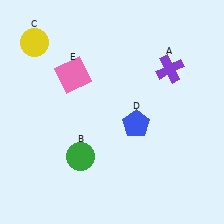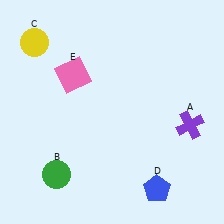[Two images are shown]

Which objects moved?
The objects that moved are: the purple cross (A), the green circle (B), the blue pentagon (D).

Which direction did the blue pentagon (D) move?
The blue pentagon (D) moved down.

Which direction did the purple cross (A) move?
The purple cross (A) moved down.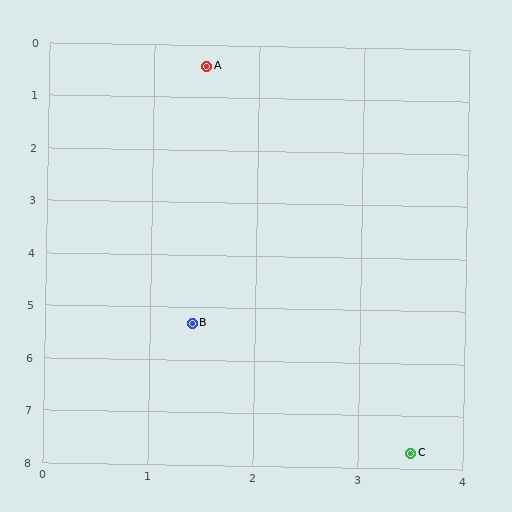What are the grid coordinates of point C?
Point C is at approximately (3.5, 7.7).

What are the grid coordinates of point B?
Point B is at approximately (1.4, 5.3).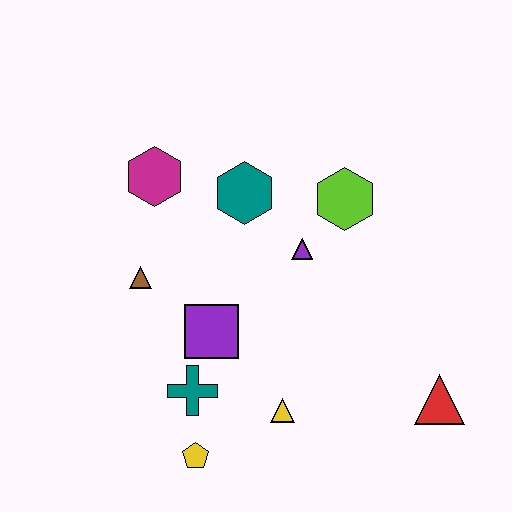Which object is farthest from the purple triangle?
The yellow pentagon is farthest from the purple triangle.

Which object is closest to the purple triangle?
The lime hexagon is closest to the purple triangle.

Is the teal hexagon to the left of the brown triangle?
No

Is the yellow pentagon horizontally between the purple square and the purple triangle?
No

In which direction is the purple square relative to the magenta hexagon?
The purple square is below the magenta hexagon.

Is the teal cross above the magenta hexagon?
No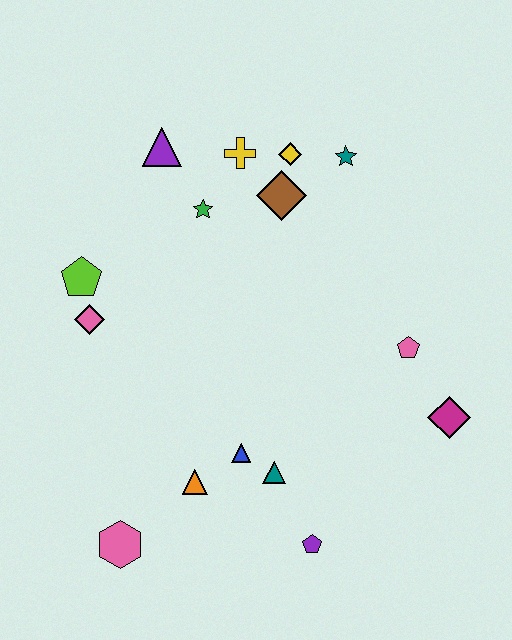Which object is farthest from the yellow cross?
The pink hexagon is farthest from the yellow cross.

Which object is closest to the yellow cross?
The yellow diamond is closest to the yellow cross.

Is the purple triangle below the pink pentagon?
No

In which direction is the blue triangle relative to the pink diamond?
The blue triangle is to the right of the pink diamond.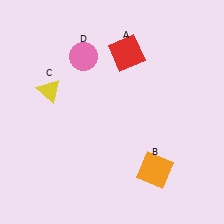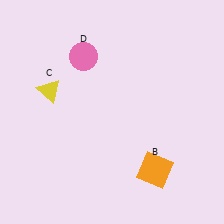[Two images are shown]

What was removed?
The red square (A) was removed in Image 2.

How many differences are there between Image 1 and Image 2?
There is 1 difference between the two images.